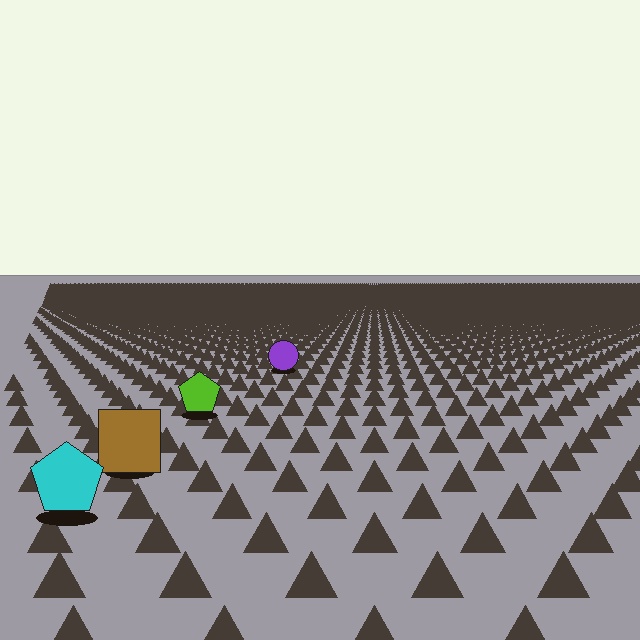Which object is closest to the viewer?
The cyan pentagon is closest. The texture marks near it are larger and more spread out.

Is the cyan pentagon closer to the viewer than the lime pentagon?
Yes. The cyan pentagon is closer — you can tell from the texture gradient: the ground texture is coarser near it.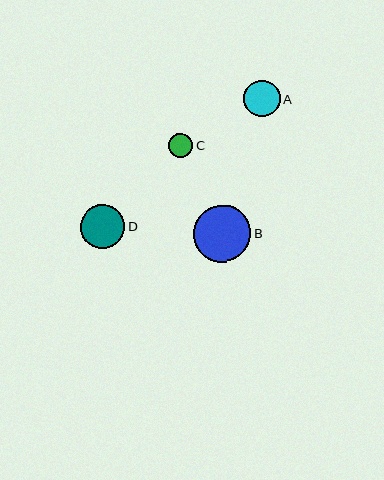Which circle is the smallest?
Circle C is the smallest with a size of approximately 24 pixels.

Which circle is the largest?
Circle B is the largest with a size of approximately 57 pixels.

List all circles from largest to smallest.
From largest to smallest: B, D, A, C.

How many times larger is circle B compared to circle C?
Circle B is approximately 2.4 times the size of circle C.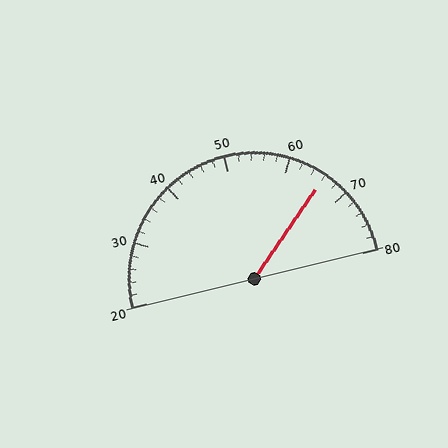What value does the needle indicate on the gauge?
The needle indicates approximately 66.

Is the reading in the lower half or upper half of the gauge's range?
The reading is in the upper half of the range (20 to 80).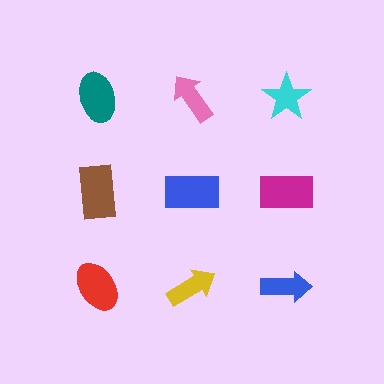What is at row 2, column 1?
A brown rectangle.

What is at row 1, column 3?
A cyan star.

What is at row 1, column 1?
A teal ellipse.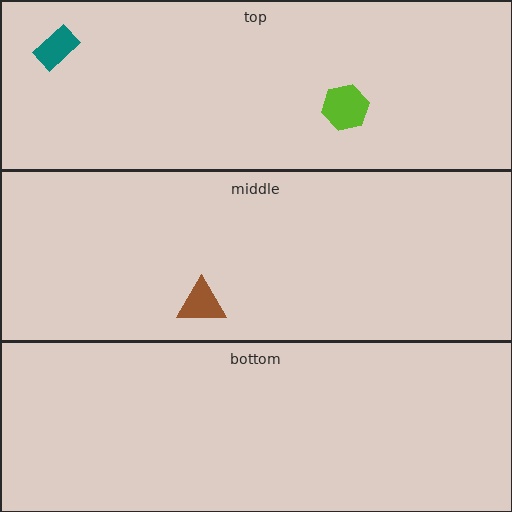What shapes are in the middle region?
The brown triangle.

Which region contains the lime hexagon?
The top region.